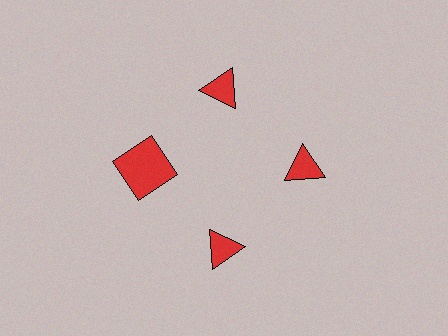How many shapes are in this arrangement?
There are 4 shapes arranged in a ring pattern.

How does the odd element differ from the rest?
It has a different shape: square instead of triangle.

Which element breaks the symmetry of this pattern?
The red square at roughly the 9 o'clock position breaks the symmetry. All other shapes are red triangles.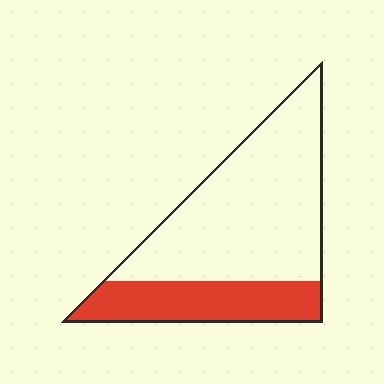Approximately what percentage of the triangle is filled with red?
Approximately 30%.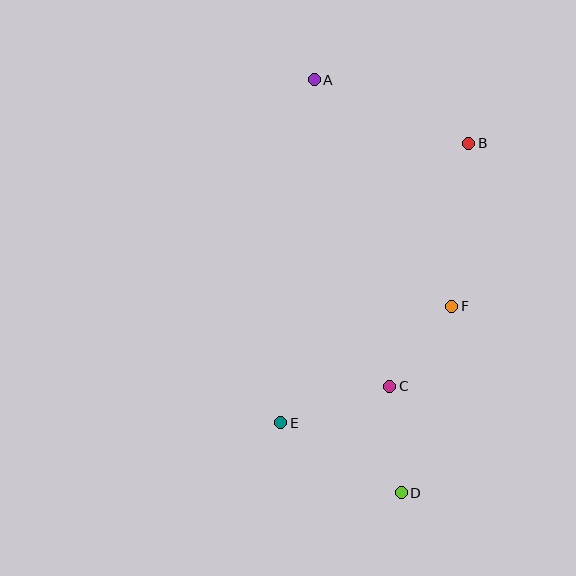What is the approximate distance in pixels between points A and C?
The distance between A and C is approximately 315 pixels.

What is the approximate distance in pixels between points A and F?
The distance between A and F is approximately 265 pixels.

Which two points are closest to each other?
Points C and F are closest to each other.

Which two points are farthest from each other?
Points A and D are farthest from each other.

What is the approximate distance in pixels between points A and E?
The distance between A and E is approximately 344 pixels.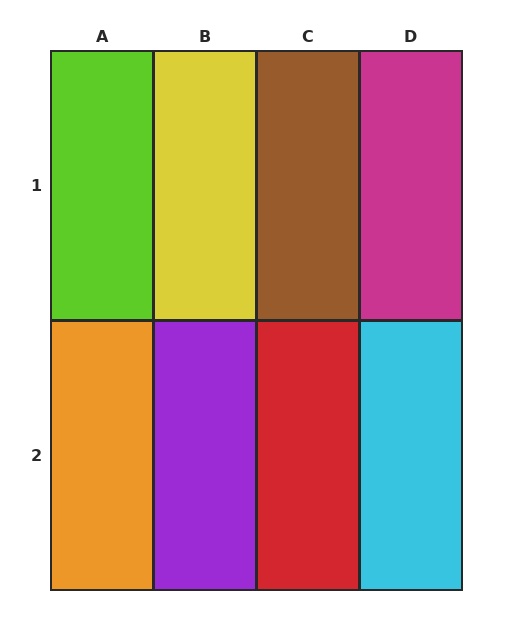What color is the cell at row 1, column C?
Brown.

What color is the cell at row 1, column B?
Yellow.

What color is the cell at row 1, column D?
Magenta.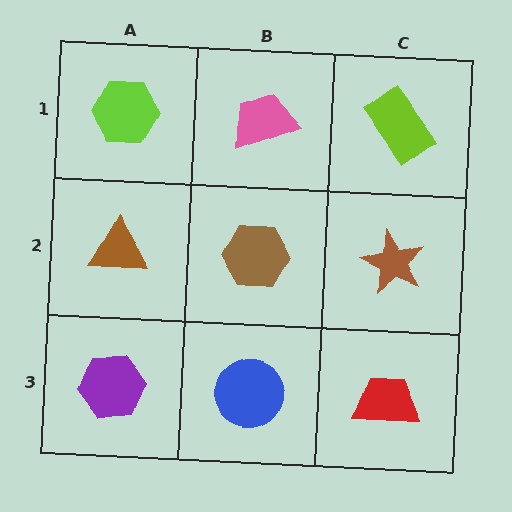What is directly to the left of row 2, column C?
A brown hexagon.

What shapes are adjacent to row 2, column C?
A lime rectangle (row 1, column C), a red trapezoid (row 3, column C), a brown hexagon (row 2, column B).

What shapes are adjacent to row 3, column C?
A brown star (row 2, column C), a blue circle (row 3, column B).